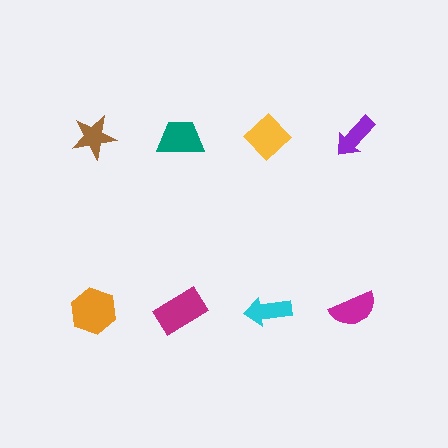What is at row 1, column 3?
A yellow diamond.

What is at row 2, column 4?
A magenta semicircle.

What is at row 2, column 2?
A magenta rectangle.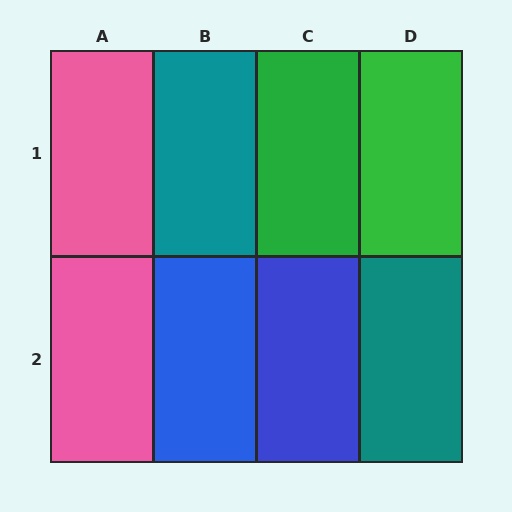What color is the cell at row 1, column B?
Teal.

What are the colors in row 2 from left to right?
Pink, blue, blue, teal.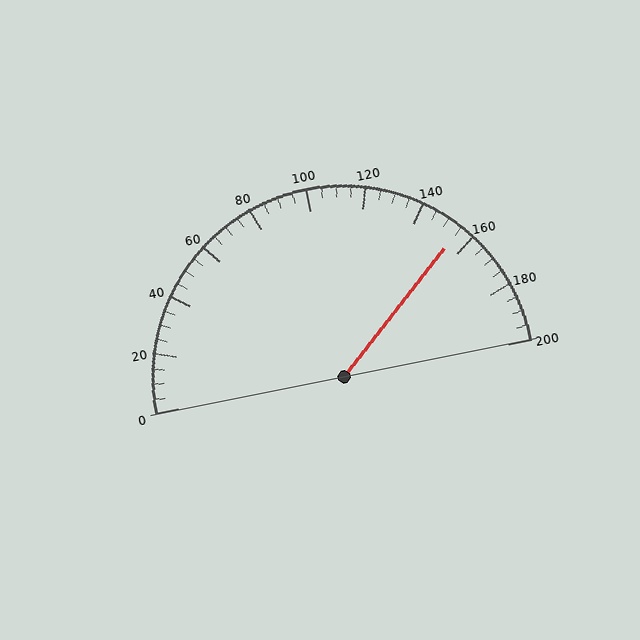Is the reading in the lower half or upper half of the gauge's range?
The reading is in the upper half of the range (0 to 200).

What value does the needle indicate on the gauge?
The needle indicates approximately 155.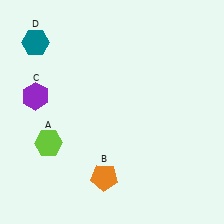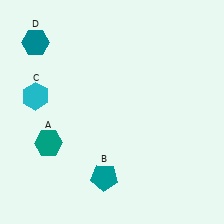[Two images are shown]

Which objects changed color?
A changed from lime to teal. B changed from orange to teal. C changed from purple to cyan.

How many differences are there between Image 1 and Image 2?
There are 3 differences between the two images.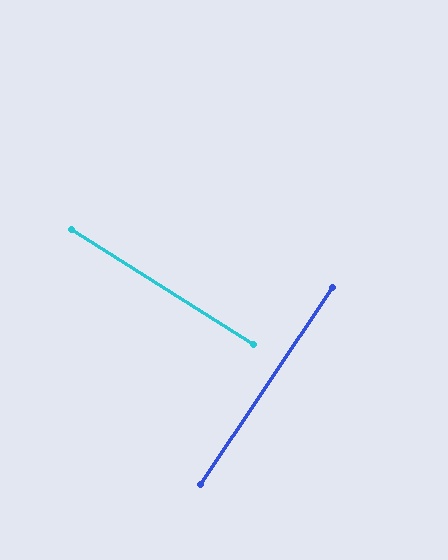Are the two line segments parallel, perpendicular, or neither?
Perpendicular — they meet at approximately 88°.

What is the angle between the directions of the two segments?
Approximately 88 degrees.